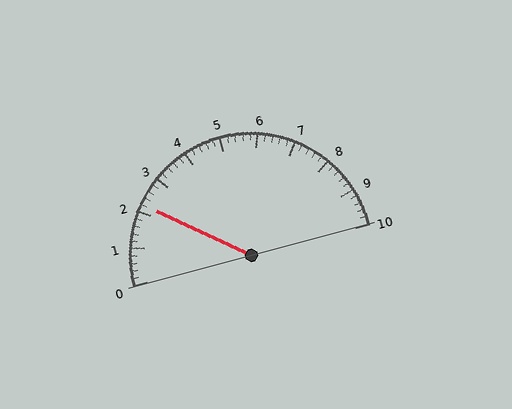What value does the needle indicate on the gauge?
The needle indicates approximately 2.2.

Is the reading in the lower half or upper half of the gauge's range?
The reading is in the lower half of the range (0 to 10).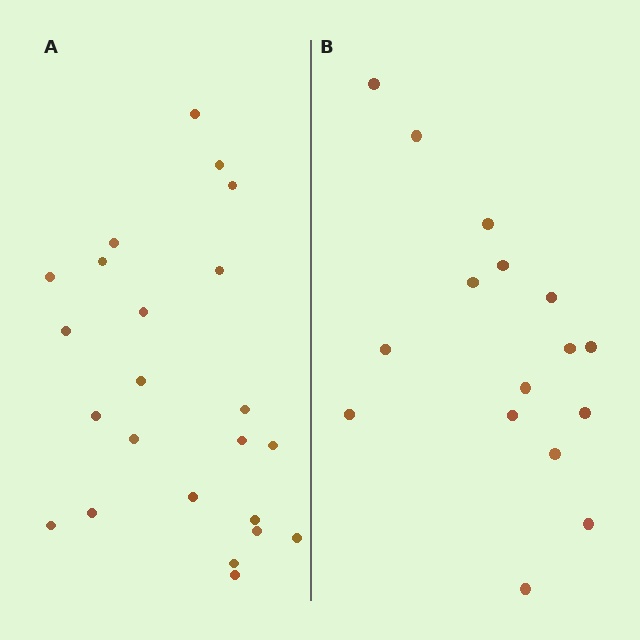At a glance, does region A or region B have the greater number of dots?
Region A (the left region) has more dots.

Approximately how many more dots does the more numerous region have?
Region A has roughly 8 or so more dots than region B.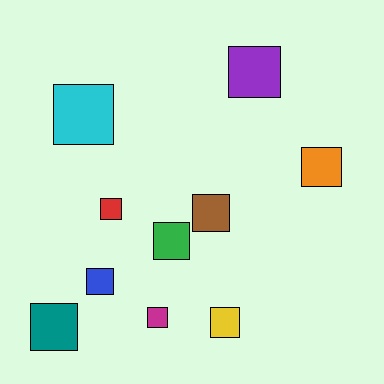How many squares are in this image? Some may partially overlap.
There are 10 squares.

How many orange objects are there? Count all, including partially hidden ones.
There is 1 orange object.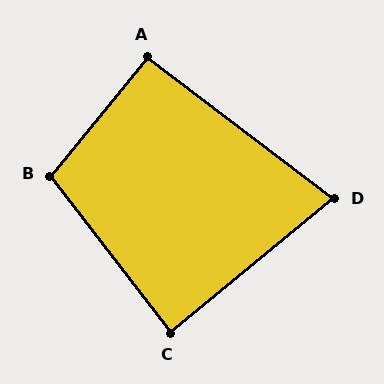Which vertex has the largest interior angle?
B, at approximately 103 degrees.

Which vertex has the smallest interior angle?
D, at approximately 77 degrees.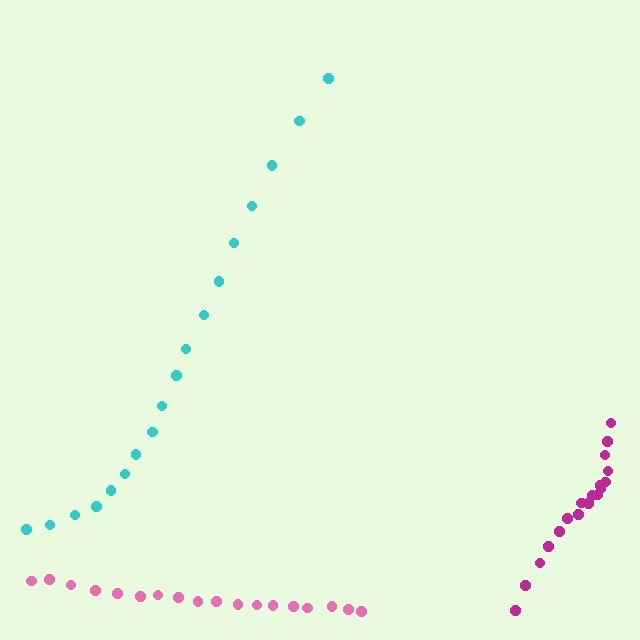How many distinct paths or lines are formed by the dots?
There are 3 distinct paths.